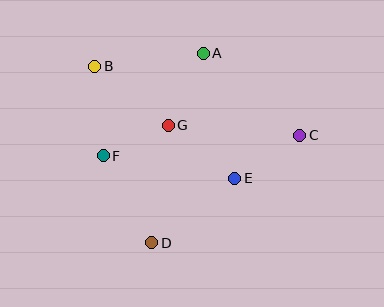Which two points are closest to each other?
Points F and G are closest to each other.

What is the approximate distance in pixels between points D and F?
The distance between D and F is approximately 100 pixels.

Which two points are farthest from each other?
Points B and C are farthest from each other.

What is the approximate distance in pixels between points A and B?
The distance between A and B is approximately 109 pixels.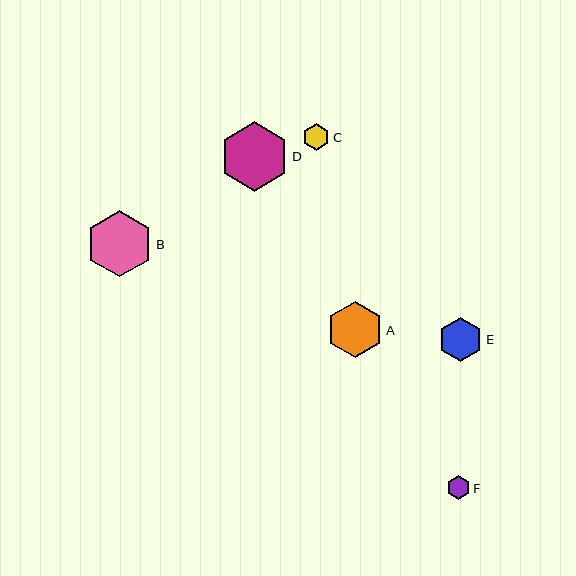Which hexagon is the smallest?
Hexagon F is the smallest with a size of approximately 24 pixels.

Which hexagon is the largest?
Hexagon D is the largest with a size of approximately 69 pixels.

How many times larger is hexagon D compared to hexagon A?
Hexagon D is approximately 1.2 times the size of hexagon A.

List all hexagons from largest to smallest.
From largest to smallest: D, B, A, E, C, F.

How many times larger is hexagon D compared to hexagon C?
Hexagon D is approximately 2.6 times the size of hexagon C.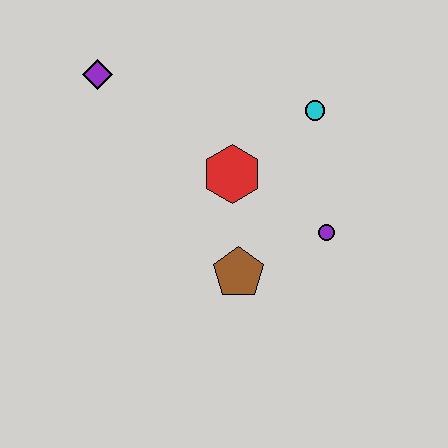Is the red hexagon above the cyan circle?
No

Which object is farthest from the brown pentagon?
The purple diamond is farthest from the brown pentagon.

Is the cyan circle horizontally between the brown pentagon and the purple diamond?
No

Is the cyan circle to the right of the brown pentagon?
Yes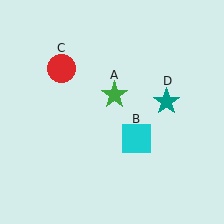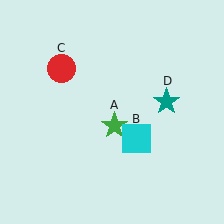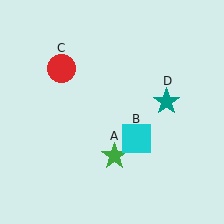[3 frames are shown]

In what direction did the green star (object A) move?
The green star (object A) moved down.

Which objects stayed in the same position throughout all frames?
Cyan square (object B) and red circle (object C) and teal star (object D) remained stationary.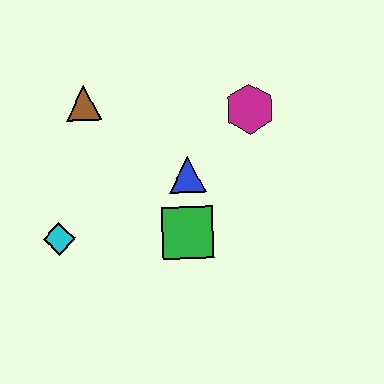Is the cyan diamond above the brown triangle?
No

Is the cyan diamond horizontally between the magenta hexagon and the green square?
No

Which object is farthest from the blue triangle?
The cyan diamond is farthest from the blue triangle.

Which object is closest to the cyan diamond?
The green square is closest to the cyan diamond.